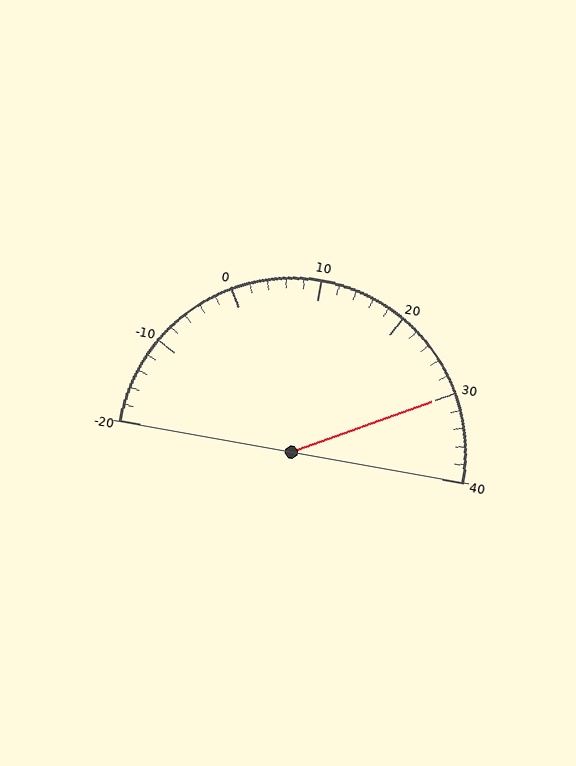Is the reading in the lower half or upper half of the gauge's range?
The reading is in the upper half of the range (-20 to 40).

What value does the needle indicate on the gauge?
The needle indicates approximately 30.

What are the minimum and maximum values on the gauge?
The gauge ranges from -20 to 40.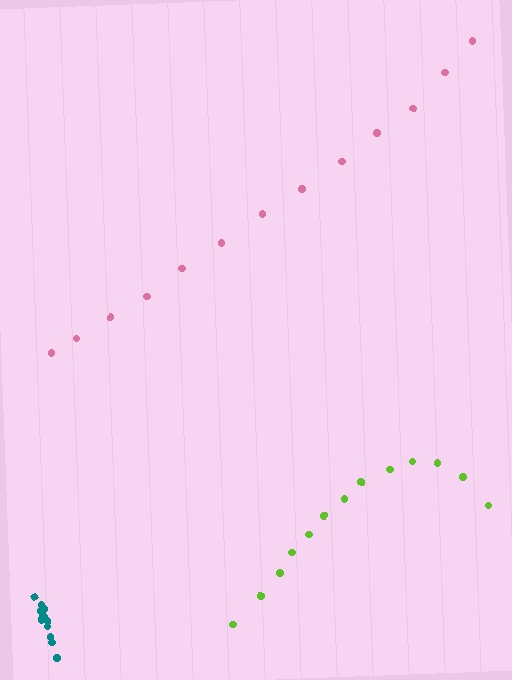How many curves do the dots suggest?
There are 3 distinct paths.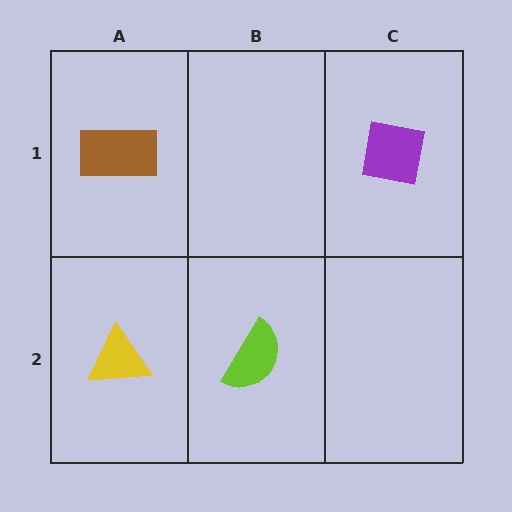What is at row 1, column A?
A brown rectangle.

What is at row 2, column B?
A lime semicircle.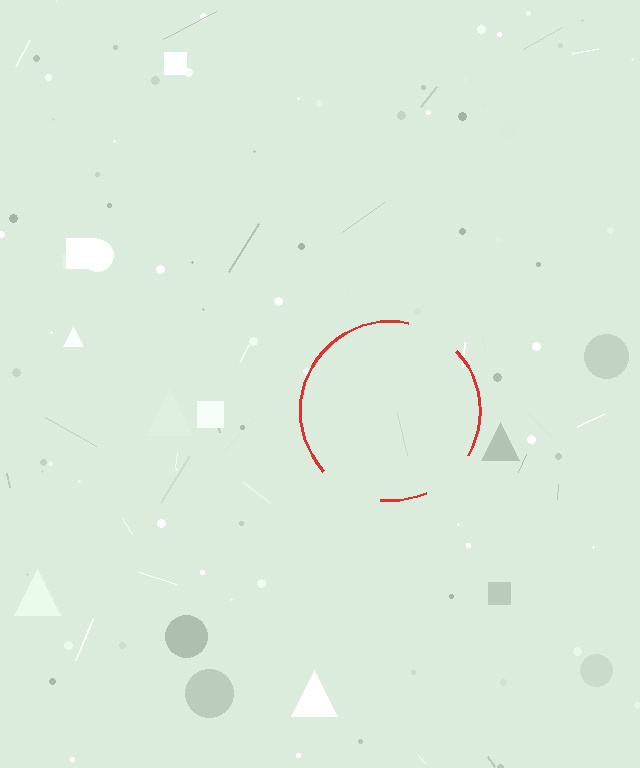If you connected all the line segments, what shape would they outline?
They would outline a circle.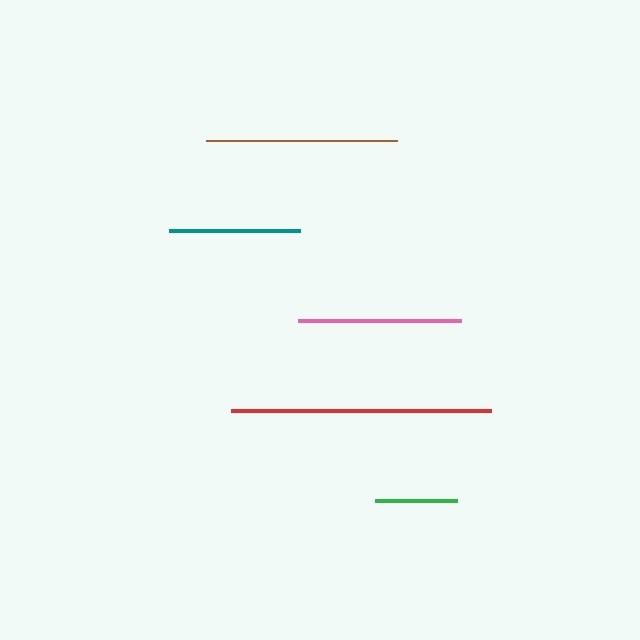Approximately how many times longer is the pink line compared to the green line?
The pink line is approximately 2.0 times the length of the green line.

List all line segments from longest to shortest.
From longest to shortest: red, brown, pink, teal, green.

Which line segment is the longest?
The red line is the longest at approximately 261 pixels.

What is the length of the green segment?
The green segment is approximately 82 pixels long.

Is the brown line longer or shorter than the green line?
The brown line is longer than the green line.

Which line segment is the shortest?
The green line is the shortest at approximately 82 pixels.